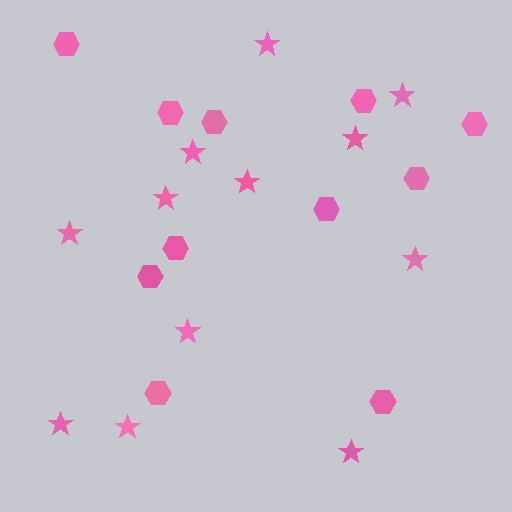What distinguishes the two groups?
There are 2 groups: one group of stars (12) and one group of hexagons (11).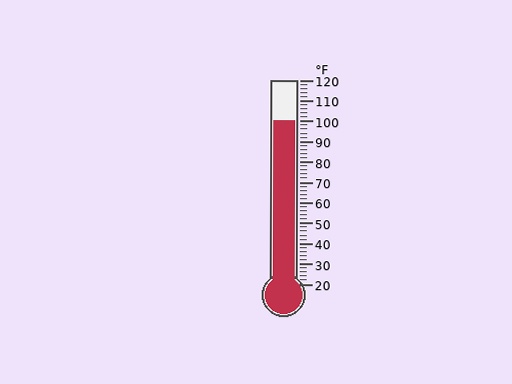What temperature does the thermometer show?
The thermometer shows approximately 100°F.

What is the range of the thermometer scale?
The thermometer scale ranges from 20°F to 120°F.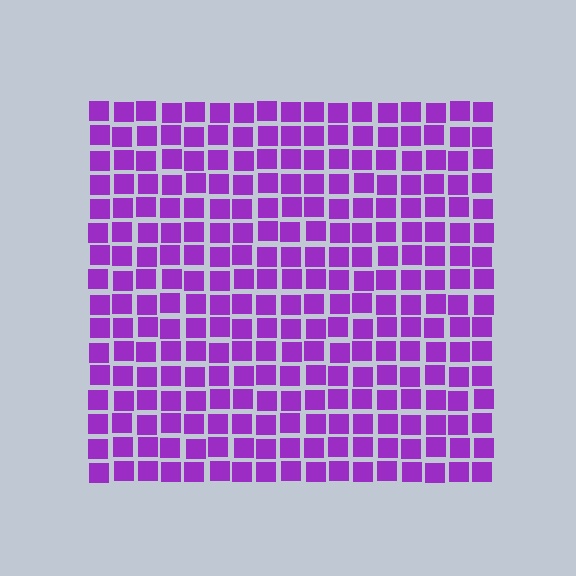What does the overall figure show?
The overall figure shows a square.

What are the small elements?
The small elements are squares.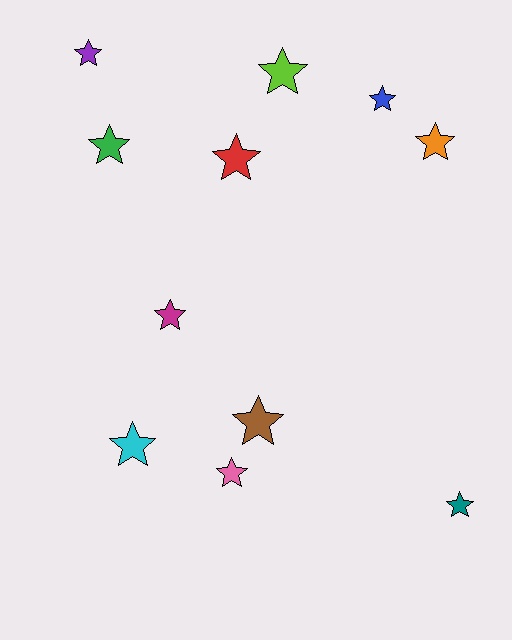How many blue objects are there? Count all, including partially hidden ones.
There is 1 blue object.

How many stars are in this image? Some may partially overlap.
There are 11 stars.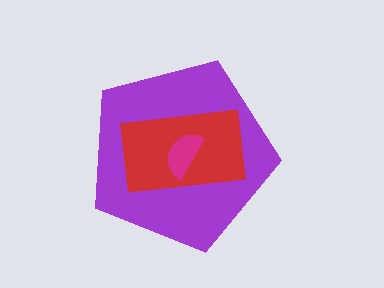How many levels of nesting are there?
3.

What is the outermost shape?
The purple pentagon.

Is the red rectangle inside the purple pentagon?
Yes.